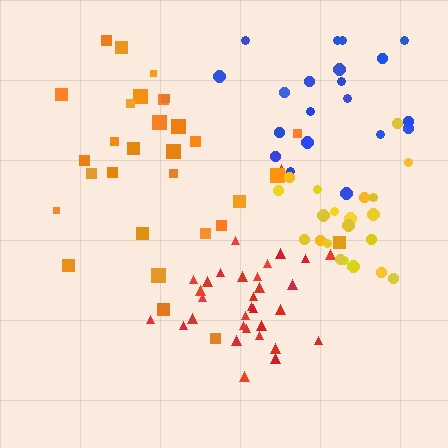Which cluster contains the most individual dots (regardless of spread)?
Red (32).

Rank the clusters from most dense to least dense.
red, yellow, blue, orange.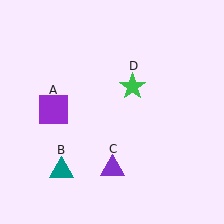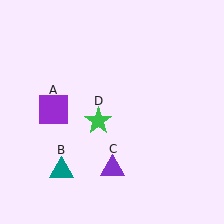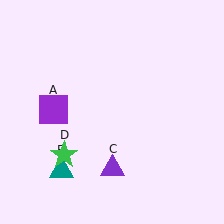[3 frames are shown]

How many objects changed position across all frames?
1 object changed position: green star (object D).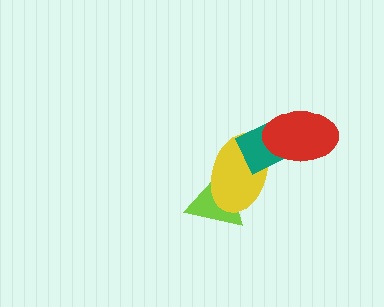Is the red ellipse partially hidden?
No, no other shape covers it.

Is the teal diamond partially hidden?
Yes, it is partially covered by another shape.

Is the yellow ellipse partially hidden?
Yes, it is partially covered by another shape.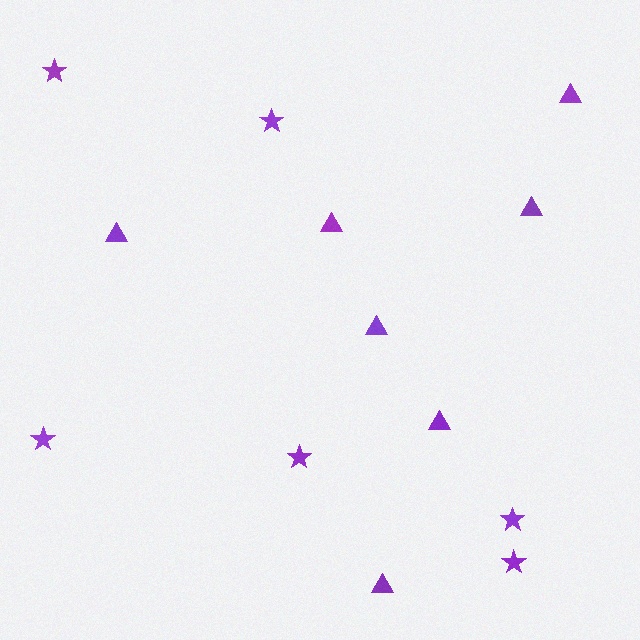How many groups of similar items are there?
There are 2 groups: one group of stars (6) and one group of triangles (7).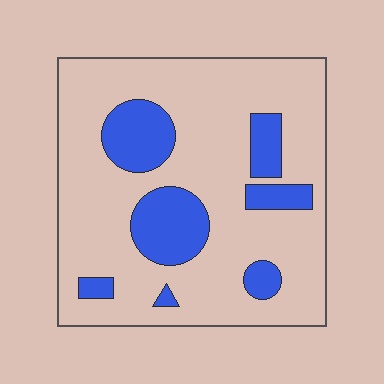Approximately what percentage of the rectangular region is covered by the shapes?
Approximately 20%.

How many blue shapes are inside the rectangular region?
7.